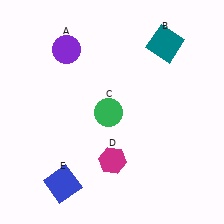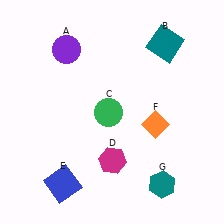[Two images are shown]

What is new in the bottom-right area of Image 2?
A teal hexagon (G) was added in the bottom-right area of Image 2.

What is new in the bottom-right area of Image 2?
An orange diamond (F) was added in the bottom-right area of Image 2.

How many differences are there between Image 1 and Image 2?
There are 2 differences between the two images.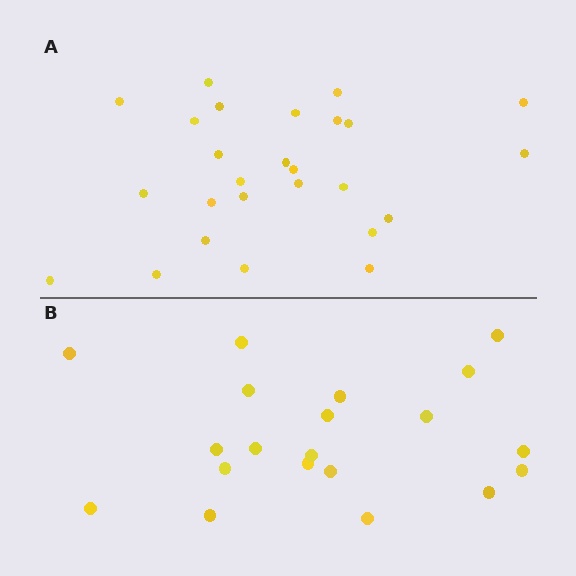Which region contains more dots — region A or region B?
Region A (the top region) has more dots.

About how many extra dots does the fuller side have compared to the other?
Region A has about 6 more dots than region B.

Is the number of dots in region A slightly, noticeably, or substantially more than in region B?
Region A has noticeably more, but not dramatically so. The ratio is roughly 1.3 to 1.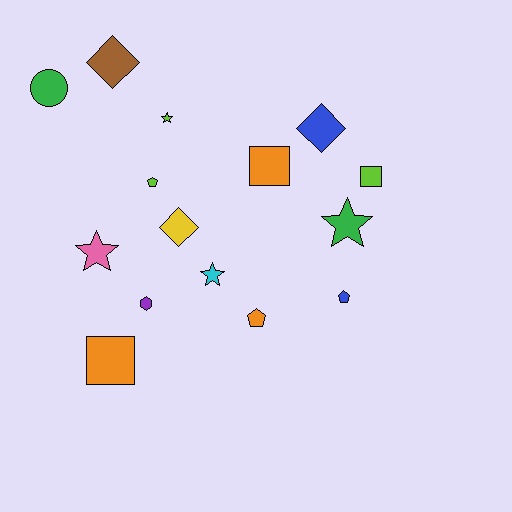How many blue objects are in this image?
There are 2 blue objects.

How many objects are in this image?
There are 15 objects.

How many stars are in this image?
There are 4 stars.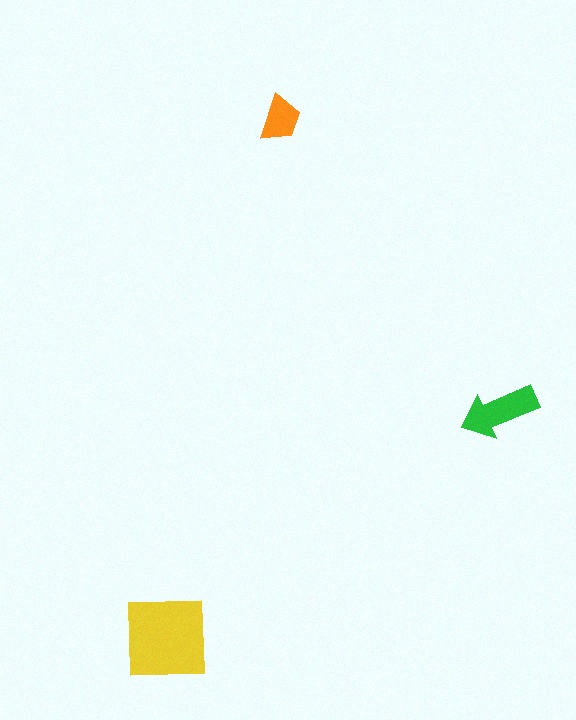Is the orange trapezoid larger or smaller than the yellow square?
Smaller.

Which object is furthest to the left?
The yellow square is leftmost.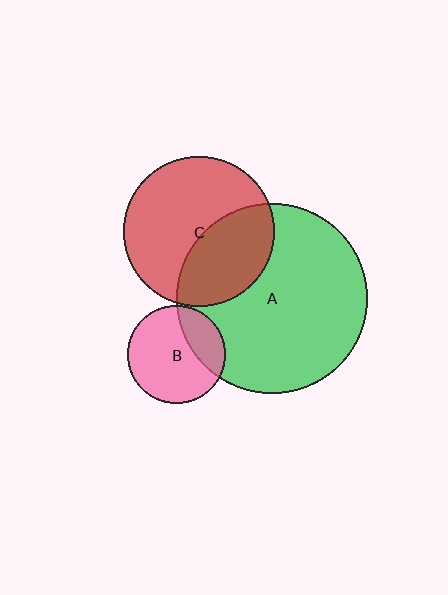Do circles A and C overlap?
Yes.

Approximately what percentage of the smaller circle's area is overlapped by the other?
Approximately 40%.